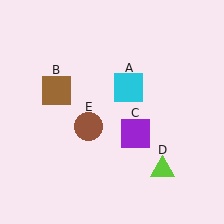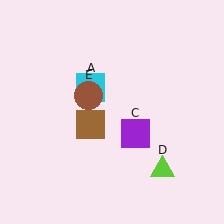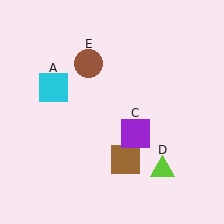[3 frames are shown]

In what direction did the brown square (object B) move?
The brown square (object B) moved down and to the right.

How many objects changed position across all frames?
3 objects changed position: cyan square (object A), brown square (object B), brown circle (object E).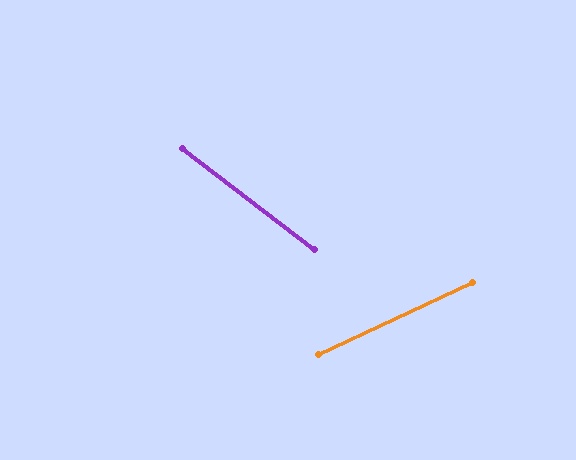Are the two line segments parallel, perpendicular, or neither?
Neither parallel nor perpendicular — they differ by about 63°.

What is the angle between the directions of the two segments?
Approximately 63 degrees.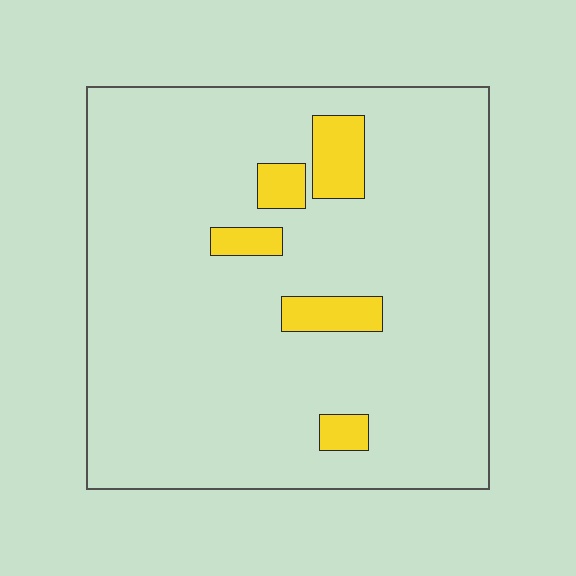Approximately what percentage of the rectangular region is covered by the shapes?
Approximately 10%.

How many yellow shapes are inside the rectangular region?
5.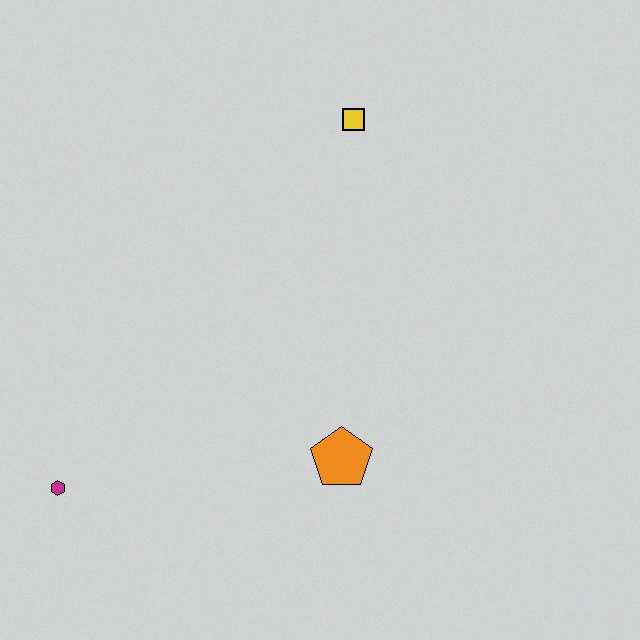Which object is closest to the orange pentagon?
The magenta hexagon is closest to the orange pentagon.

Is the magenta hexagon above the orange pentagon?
No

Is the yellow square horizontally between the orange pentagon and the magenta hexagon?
No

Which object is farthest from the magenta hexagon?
The yellow square is farthest from the magenta hexagon.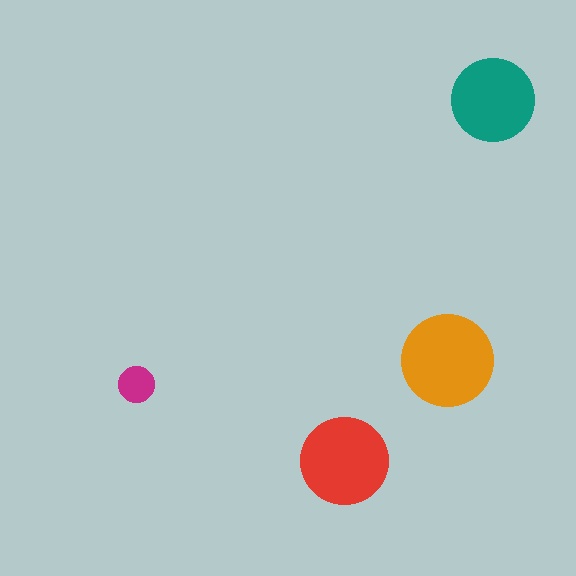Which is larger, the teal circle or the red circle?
The red one.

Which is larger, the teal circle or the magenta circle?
The teal one.